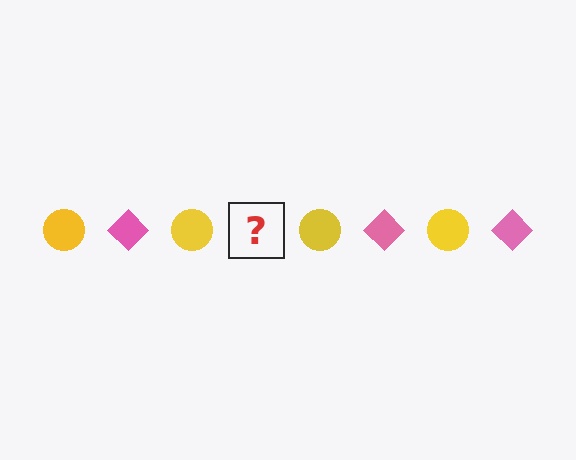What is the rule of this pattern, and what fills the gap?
The rule is that the pattern alternates between yellow circle and pink diamond. The gap should be filled with a pink diamond.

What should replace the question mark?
The question mark should be replaced with a pink diamond.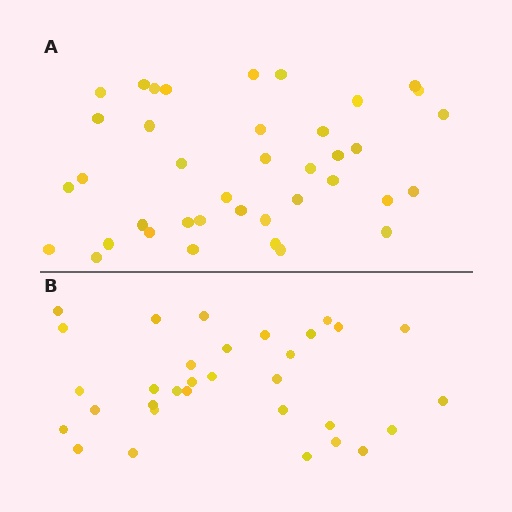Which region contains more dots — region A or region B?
Region A (the top region) has more dots.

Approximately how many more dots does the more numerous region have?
Region A has roughly 8 or so more dots than region B.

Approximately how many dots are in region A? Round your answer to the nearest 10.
About 40 dots. (The exact count is 39, which rounds to 40.)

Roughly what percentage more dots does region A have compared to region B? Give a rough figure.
About 20% more.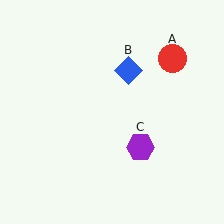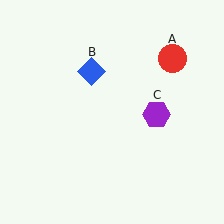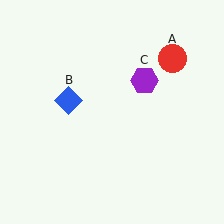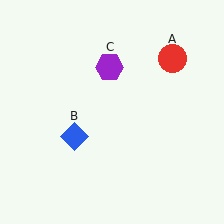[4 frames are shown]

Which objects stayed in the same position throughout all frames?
Red circle (object A) remained stationary.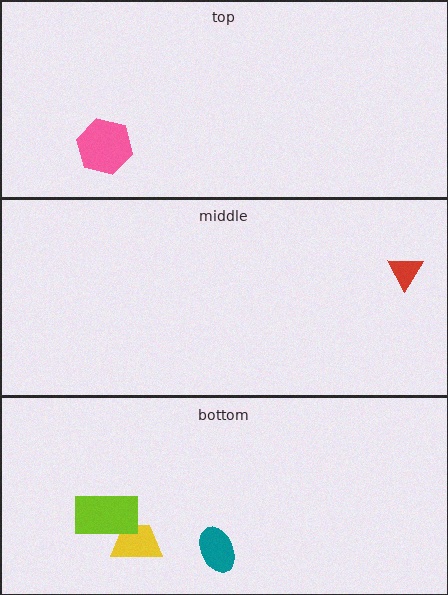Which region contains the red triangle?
The middle region.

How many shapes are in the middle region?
1.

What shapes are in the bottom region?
The teal ellipse, the yellow trapezoid, the lime rectangle.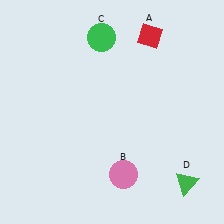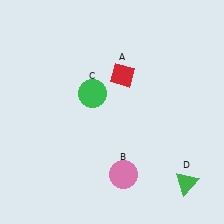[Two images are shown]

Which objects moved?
The objects that moved are: the red diamond (A), the green circle (C).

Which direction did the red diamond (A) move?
The red diamond (A) moved down.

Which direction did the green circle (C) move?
The green circle (C) moved down.